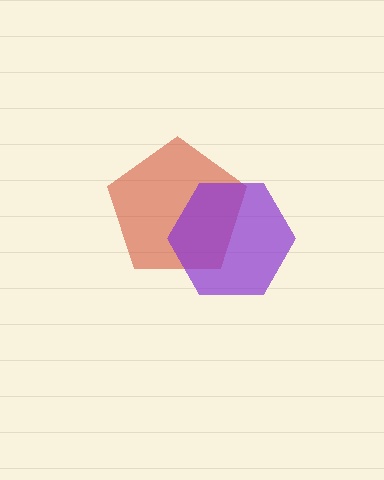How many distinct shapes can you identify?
There are 2 distinct shapes: a red pentagon, a purple hexagon.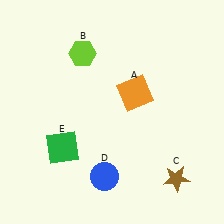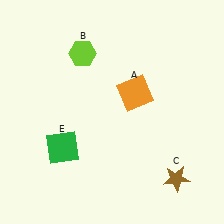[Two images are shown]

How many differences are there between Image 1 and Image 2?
There is 1 difference between the two images.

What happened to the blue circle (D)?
The blue circle (D) was removed in Image 2. It was in the bottom-left area of Image 1.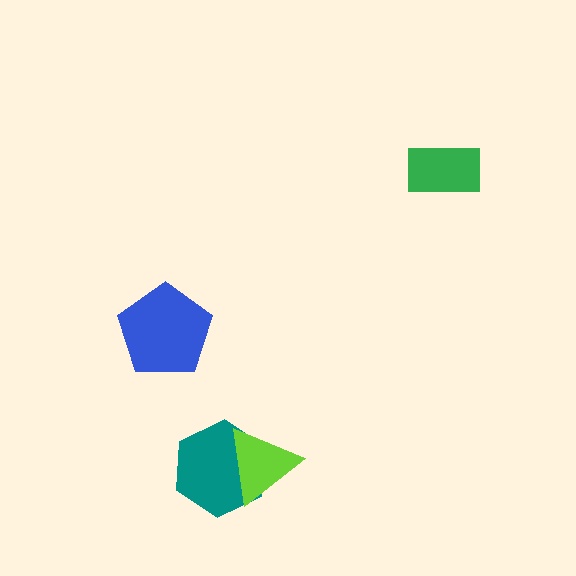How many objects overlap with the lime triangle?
1 object overlaps with the lime triangle.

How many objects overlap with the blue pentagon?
0 objects overlap with the blue pentagon.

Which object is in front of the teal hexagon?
The lime triangle is in front of the teal hexagon.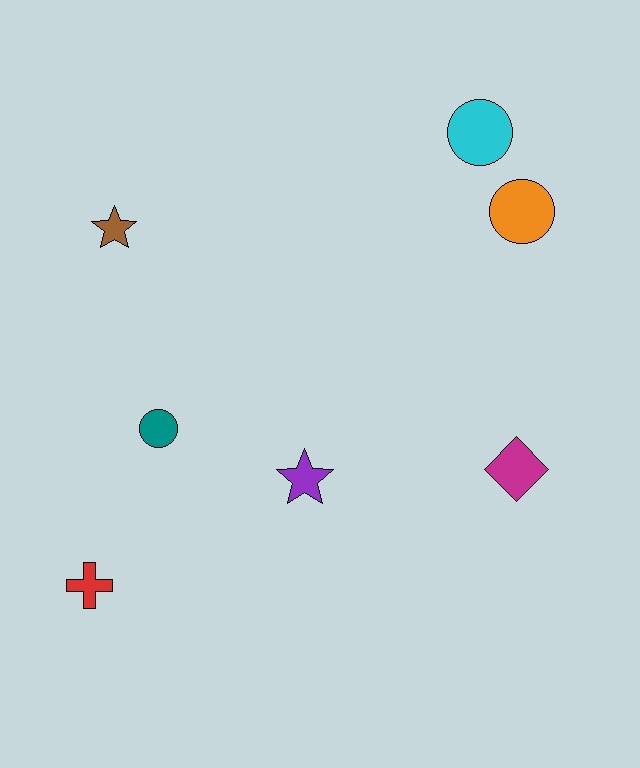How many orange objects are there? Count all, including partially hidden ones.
There is 1 orange object.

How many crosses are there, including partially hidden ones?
There is 1 cross.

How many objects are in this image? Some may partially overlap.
There are 7 objects.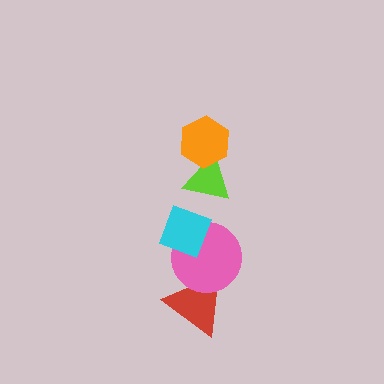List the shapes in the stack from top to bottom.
From top to bottom: the orange hexagon, the lime triangle, the cyan diamond, the pink circle, the red triangle.